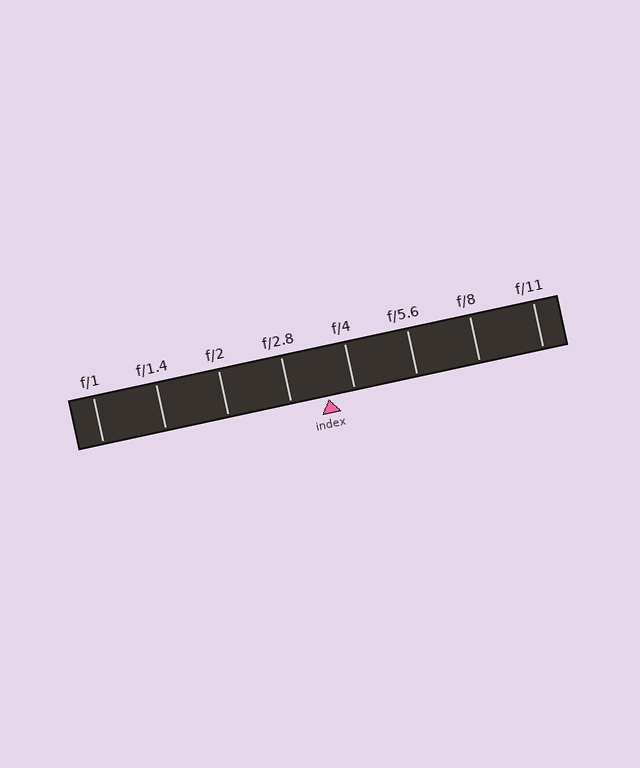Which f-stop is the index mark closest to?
The index mark is closest to f/4.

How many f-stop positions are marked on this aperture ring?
There are 8 f-stop positions marked.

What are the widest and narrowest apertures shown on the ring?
The widest aperture shown is f/1 and the narrowest is f/11.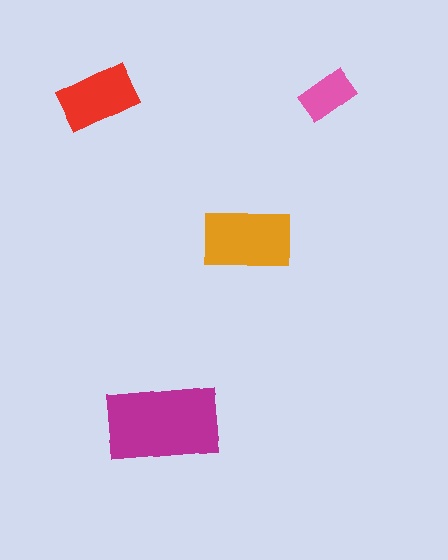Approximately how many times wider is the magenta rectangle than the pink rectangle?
About 2 times wider.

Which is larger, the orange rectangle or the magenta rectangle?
The magenta one.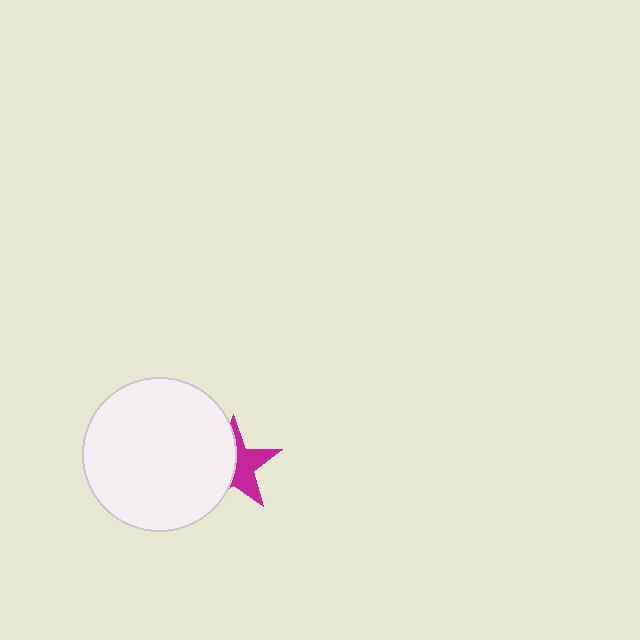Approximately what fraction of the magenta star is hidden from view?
Roughly 51% of the magenta star is hidden behind the white circle.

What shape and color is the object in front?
The object in front is a white circle.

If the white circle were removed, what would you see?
You would see the complete magenta star.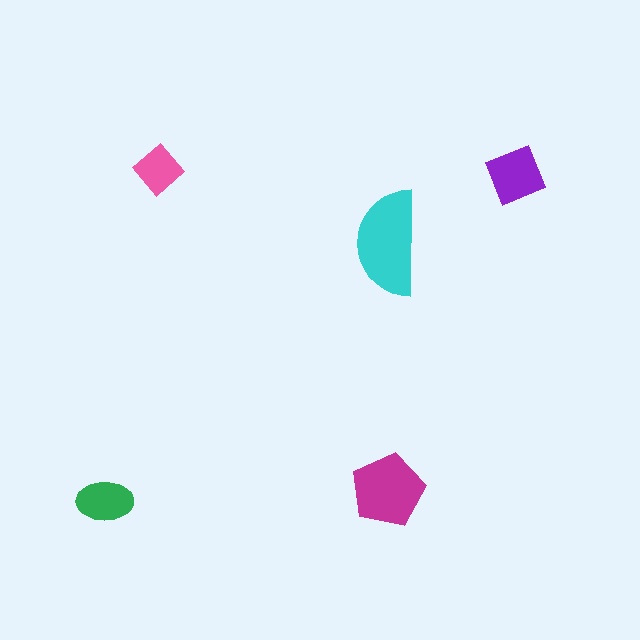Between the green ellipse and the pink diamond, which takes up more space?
The green ellipse.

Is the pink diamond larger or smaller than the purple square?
Smaller.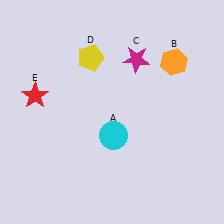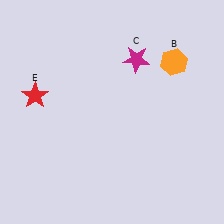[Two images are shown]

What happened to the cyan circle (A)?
The cyan circle (A) was removed in Image 2. It was in the bottom-right area of Image 1.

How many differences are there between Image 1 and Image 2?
There are 2 differences between the two images.